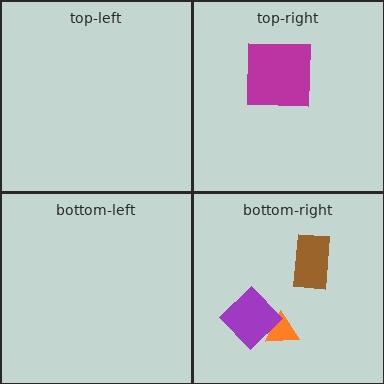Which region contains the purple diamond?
The bottom-right region.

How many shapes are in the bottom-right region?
3.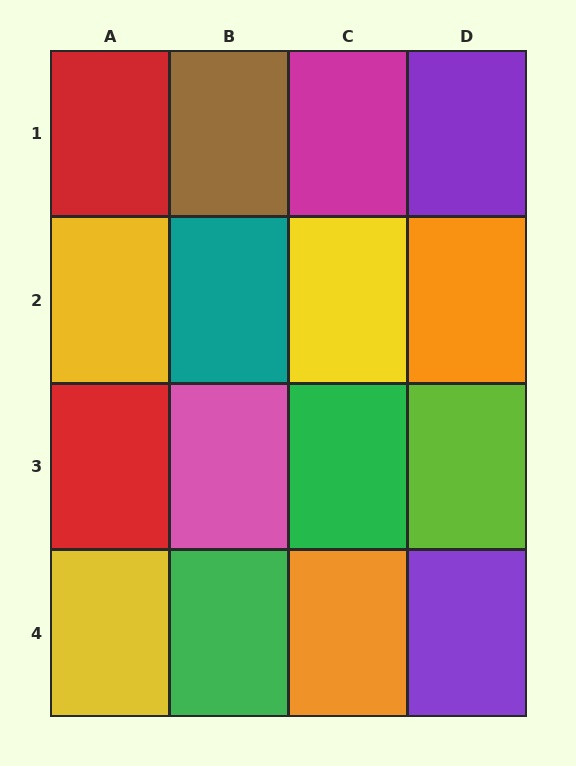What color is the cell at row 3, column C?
Green.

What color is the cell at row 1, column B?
Brown.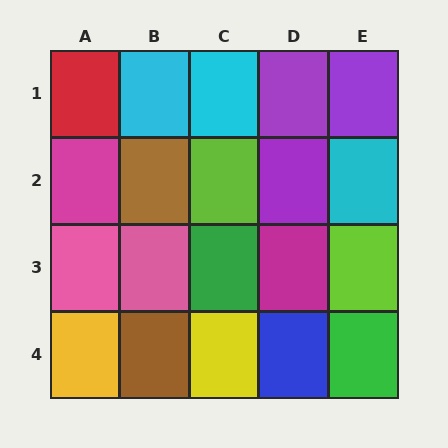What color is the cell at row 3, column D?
Magenta.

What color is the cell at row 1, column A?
Red.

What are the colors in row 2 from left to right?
Magenta, brown, lime, purple, cyan.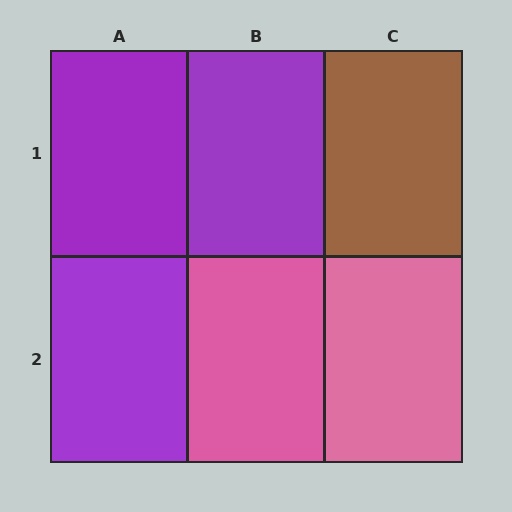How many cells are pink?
2 cells are pink.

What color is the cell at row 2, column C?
Pink.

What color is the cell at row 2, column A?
Purple.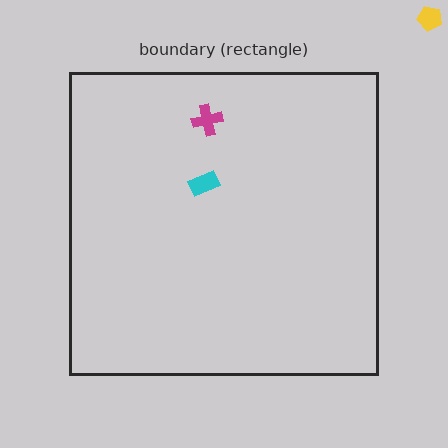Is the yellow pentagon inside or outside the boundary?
Outside.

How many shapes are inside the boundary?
2 inside, 1 outside.